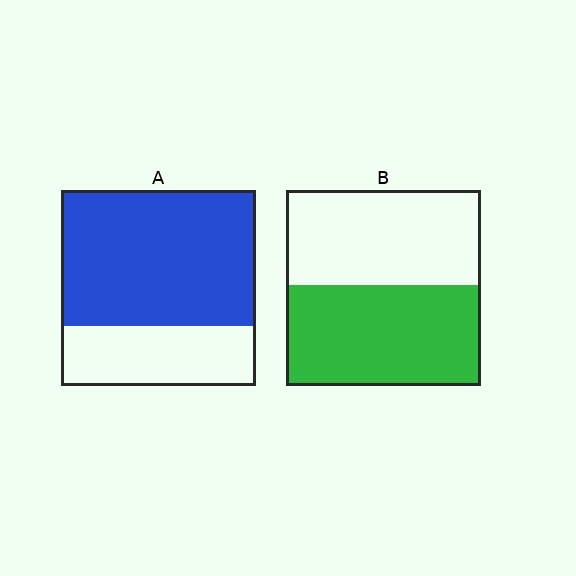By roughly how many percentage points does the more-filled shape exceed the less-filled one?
By roughly 20 percentage points (A over B).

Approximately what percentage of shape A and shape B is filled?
A is approximately 70% and B is approximately 50%.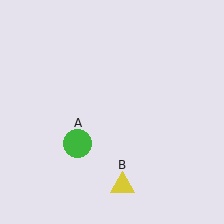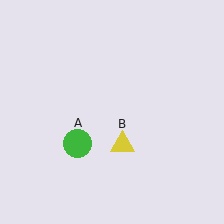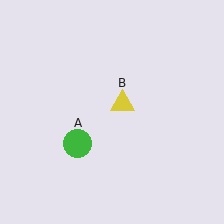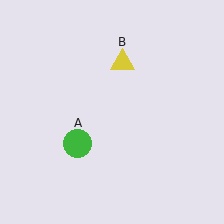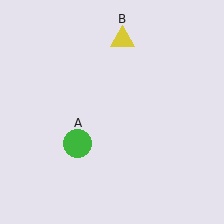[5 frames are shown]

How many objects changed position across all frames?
1 object changed position: yellow triangle (object B).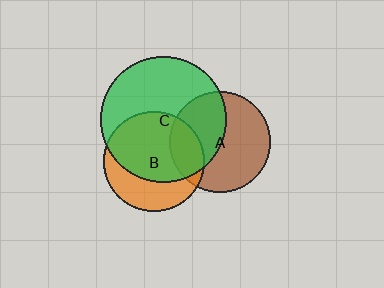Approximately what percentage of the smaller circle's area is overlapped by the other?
Approximately 65%.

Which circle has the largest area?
Circle C (green).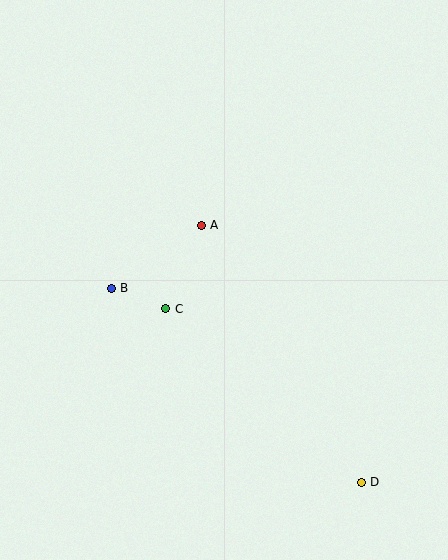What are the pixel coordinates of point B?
Point B is at (111, 288).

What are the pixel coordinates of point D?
Point D is at (361, 482).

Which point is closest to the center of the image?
Point A at (201, 225) is closest to the center.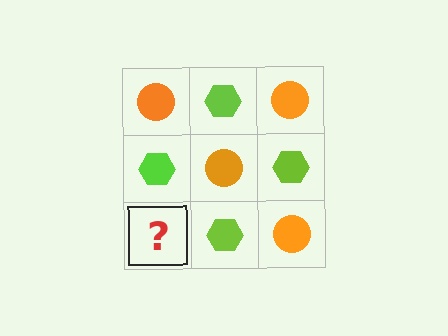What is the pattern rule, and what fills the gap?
The rule is that it alternates orange circle and lime hexagon in a checkerboard pattern. The gap should be filled with an orange circle.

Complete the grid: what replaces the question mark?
The question mark should be replaced with an orange circle.